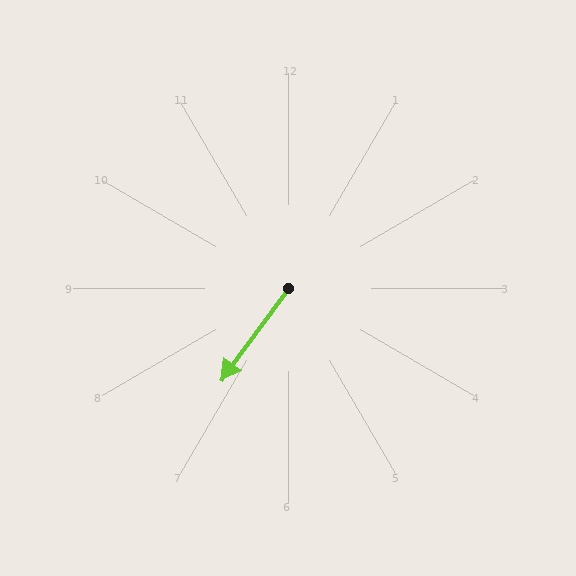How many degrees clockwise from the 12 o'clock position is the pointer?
Approximately 216 degrees.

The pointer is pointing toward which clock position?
Roughly 7 o'clock.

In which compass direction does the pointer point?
Southwest.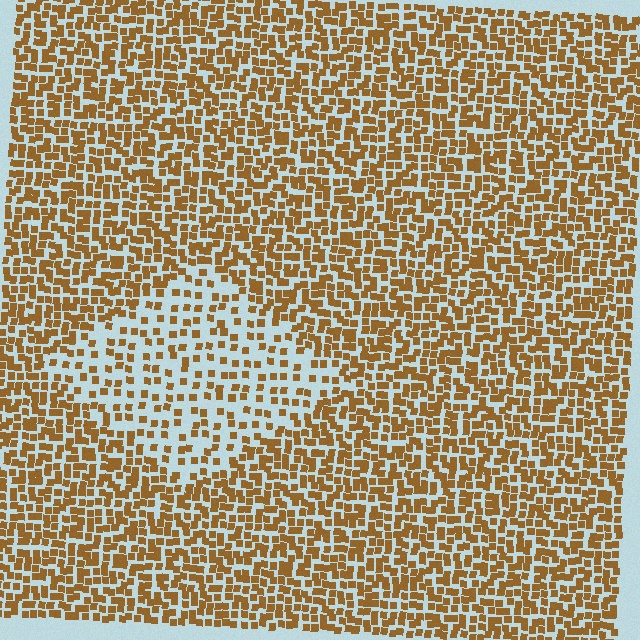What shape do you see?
I see a diamond.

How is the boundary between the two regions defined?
The boundary is defined by a change in element density (approximately 2.1x ratio). All elements are the same color, size, and shape.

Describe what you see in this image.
The image contains small brown elements arranged at two different densities. A diamond-shaped region is visible where the elements are less densely packed than the surrounding area.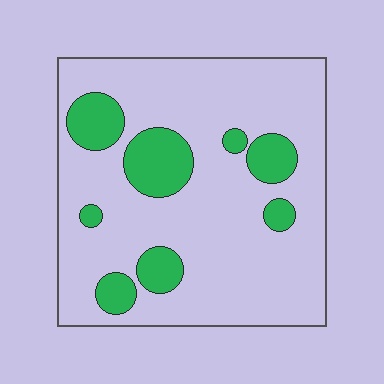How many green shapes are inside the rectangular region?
8.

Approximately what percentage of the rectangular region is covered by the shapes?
Approximately 20%.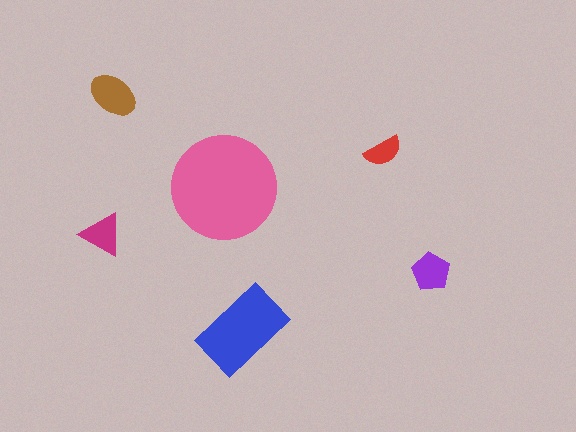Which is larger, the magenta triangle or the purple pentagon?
The purple pentagon.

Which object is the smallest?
The red semicircle.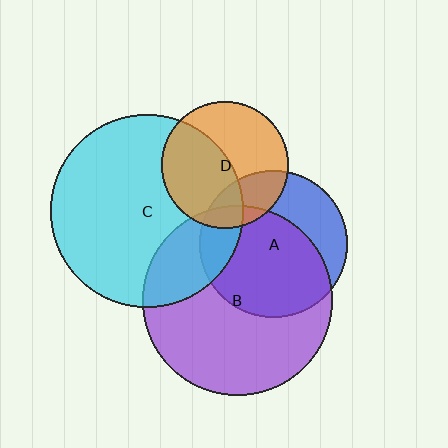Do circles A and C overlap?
Yes.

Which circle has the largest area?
Circle C (cyan).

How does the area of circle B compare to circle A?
Approximately 1.7 times.